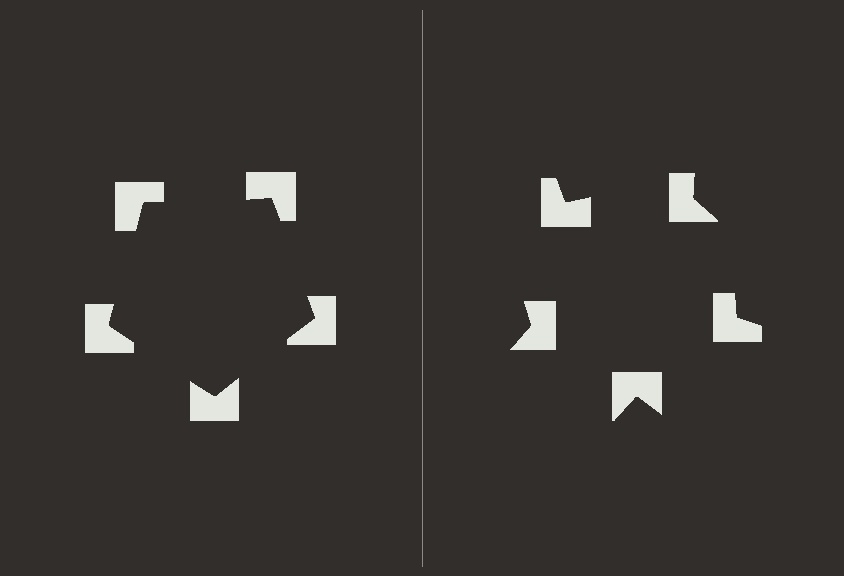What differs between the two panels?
The notched squares are positioned identically on both sides; only the wedge orientations differ. On the left they align to a pentagon; on the right they are misaligned.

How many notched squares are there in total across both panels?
10 — 5 on each side.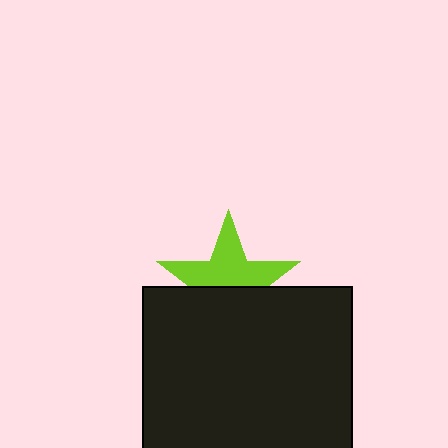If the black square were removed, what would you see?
You would see the complete lime star.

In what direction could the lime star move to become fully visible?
The lime star could move up. That would shift it out from behind the black square entirely.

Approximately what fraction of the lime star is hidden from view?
Roughly 46% of the lime star is hidden behind the black square.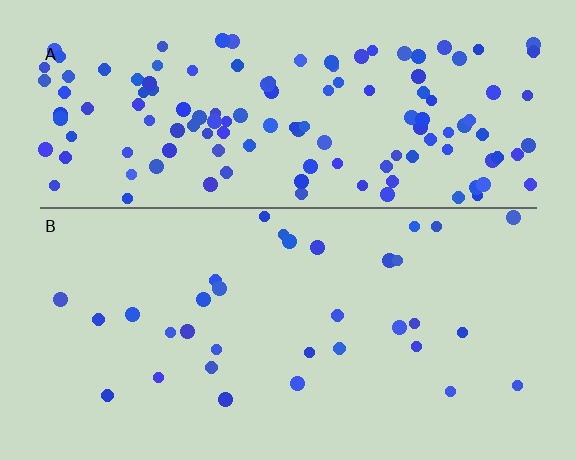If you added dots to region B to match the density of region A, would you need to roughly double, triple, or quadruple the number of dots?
Approximately quadruple.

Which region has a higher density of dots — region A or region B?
A (the top).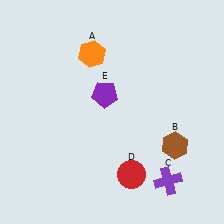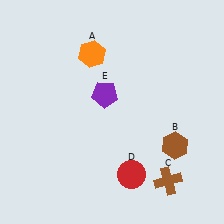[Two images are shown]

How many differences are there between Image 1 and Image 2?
There is 1 difference between the two images.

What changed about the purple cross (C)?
In Image 1, C is purple. In Image 2, it changed to brown.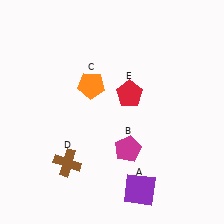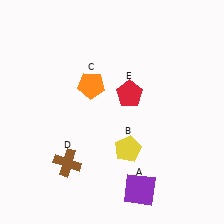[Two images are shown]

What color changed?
The pentagon (B) changed from magenta in Image 1 to yellow in Image 2.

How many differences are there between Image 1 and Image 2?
There is 1 difference between the two images.